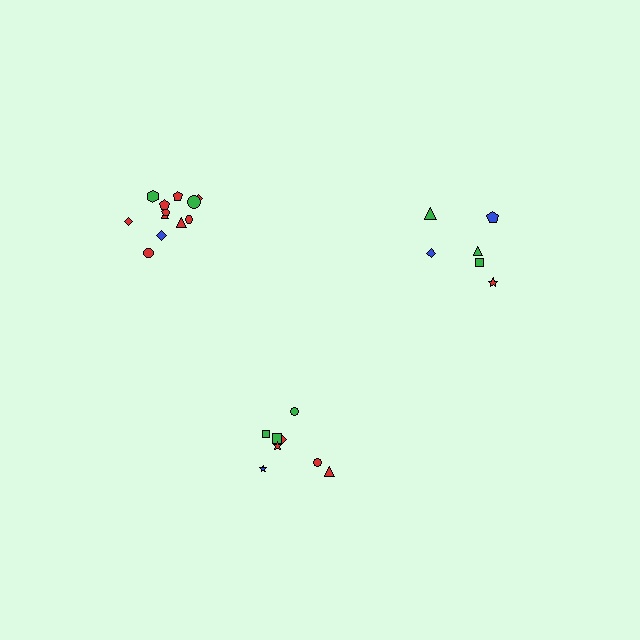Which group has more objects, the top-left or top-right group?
The top-left group.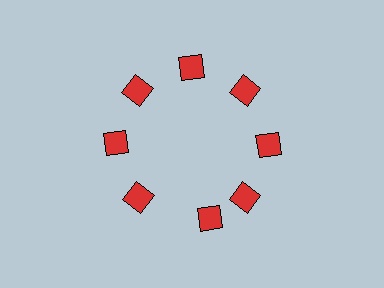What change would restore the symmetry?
The symmetry would be restored by rotating it back into even spacing with its neighbors so that all 8 diamonds sit at equal angles and equal distance from the center.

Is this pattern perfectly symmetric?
No. The 8 red diamonds are arranged in a ring, but one element near the 6 o'clock position is rotated out of alignment along the ring, breaking the 8-fold rotational symmetry.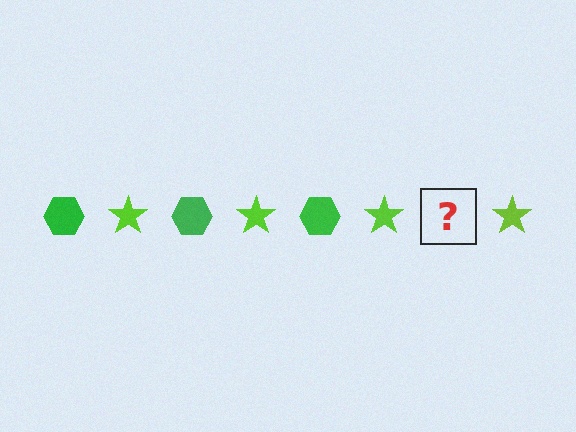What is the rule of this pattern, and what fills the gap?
The rule is that the pattern alternates between green hexagon and lime star. The gap should be filled with a green hexagon.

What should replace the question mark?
The question mark should be replaced with a green hexagon.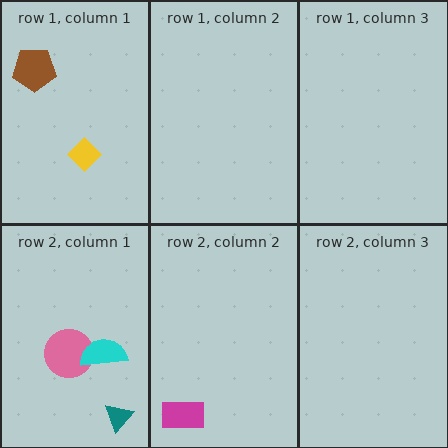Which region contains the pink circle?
The row 2, column 1 region.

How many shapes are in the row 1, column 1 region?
2.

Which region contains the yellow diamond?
The row 1, column 1 region.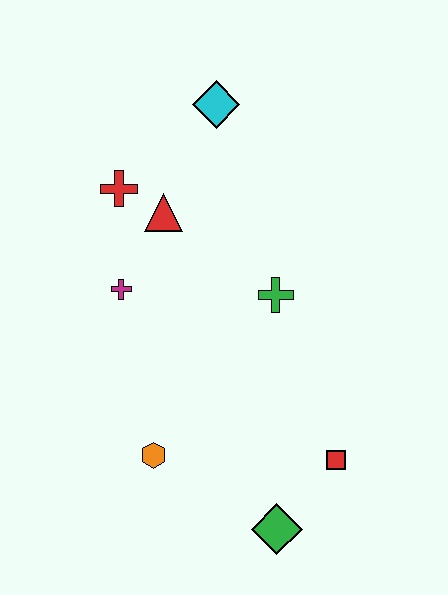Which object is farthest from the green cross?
The green diamond is farthest from the green cross.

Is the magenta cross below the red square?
No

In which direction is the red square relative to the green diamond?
The red square is above the green diamond.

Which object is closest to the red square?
The green diamond is closest to the red square.